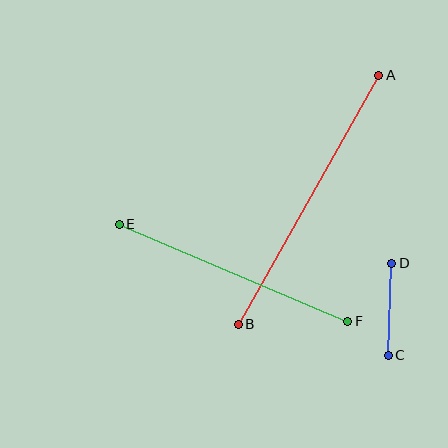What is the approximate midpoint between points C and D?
The midpoint is at approximately (390, 309) pixels.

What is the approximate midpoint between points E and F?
The midpoint is at approximately (234, 273) pixels.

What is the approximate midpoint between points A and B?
The midpoint is at approximately (309, 200) pixels.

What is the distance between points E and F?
The distance is approximately 248 pixels.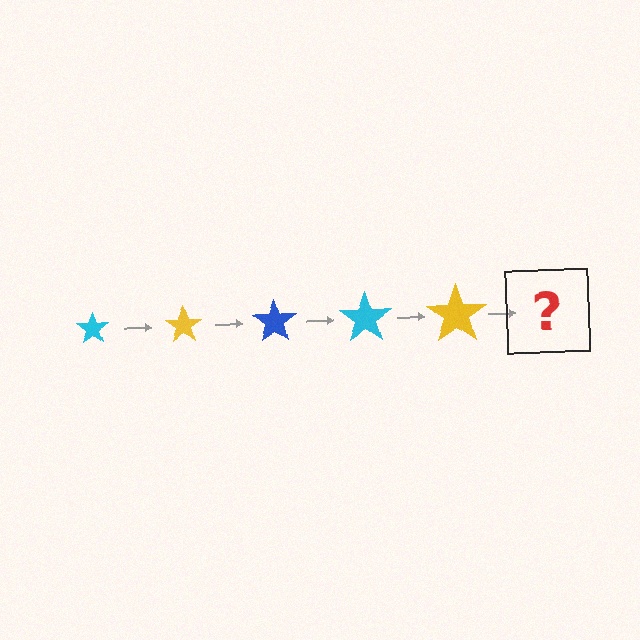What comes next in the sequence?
The next element should be a blue star, larger than the previous one.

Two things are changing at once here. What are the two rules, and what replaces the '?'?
The two rules are that the star grows larger each step and the color cycles through cyan, yellow, and blue. The '?' should be a blue star, larger than the previous one.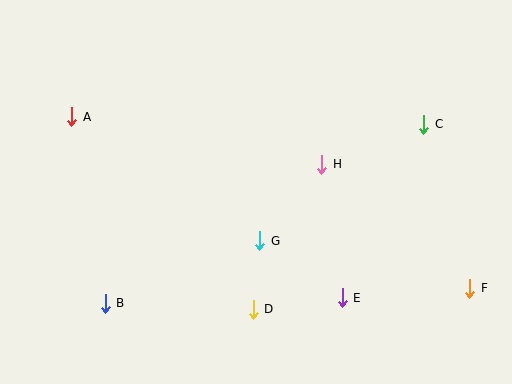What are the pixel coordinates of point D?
Point D is at (253, 309).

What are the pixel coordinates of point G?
Point G is at (260, 241).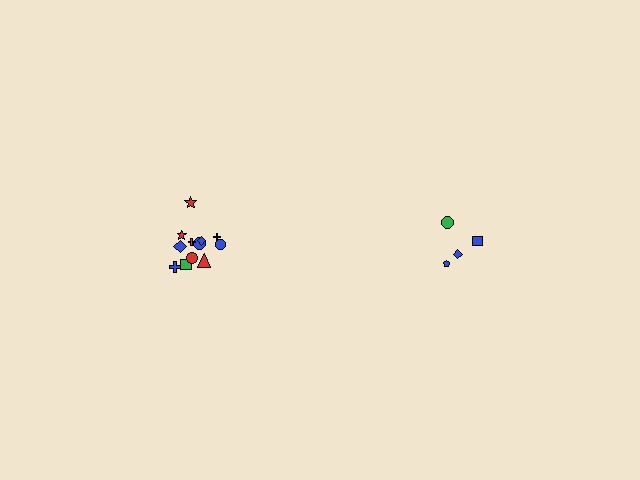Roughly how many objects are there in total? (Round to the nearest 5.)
Roughly 15 objects in total.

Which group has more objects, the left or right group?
The left group.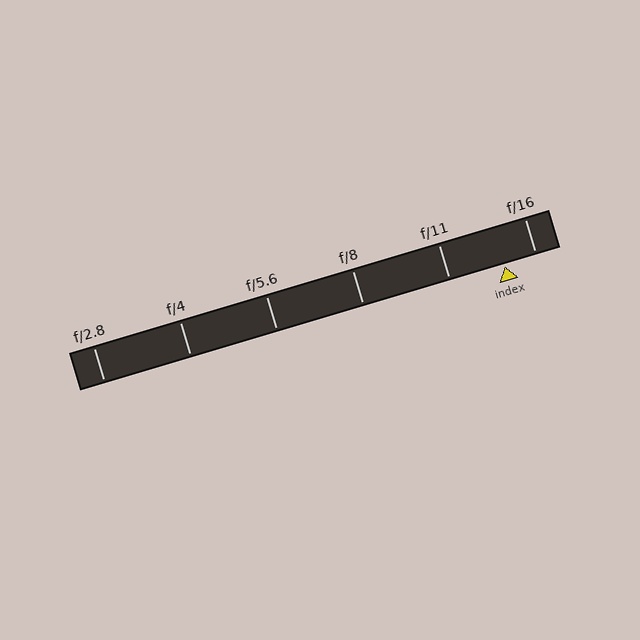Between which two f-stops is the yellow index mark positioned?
The index mark is between f/11 and f/16.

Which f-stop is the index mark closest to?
The index mark is closest to f/16.